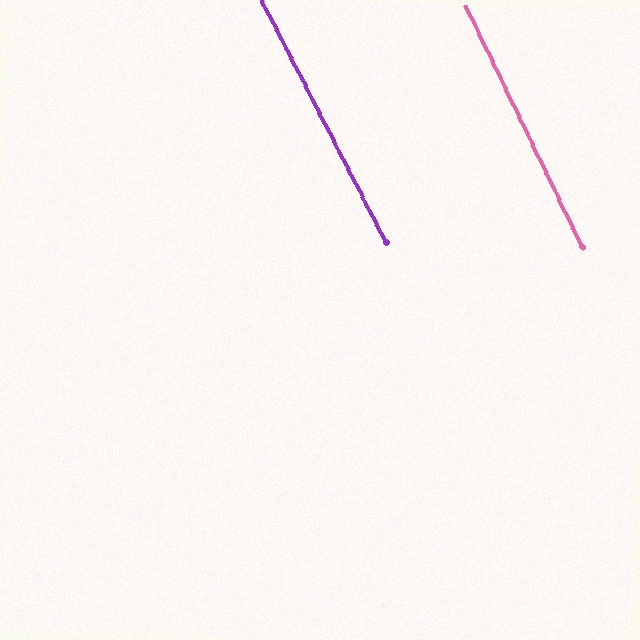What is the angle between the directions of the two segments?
Approximately 1 degree.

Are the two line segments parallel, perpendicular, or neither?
Parallel — their directions differ by only 1.4°.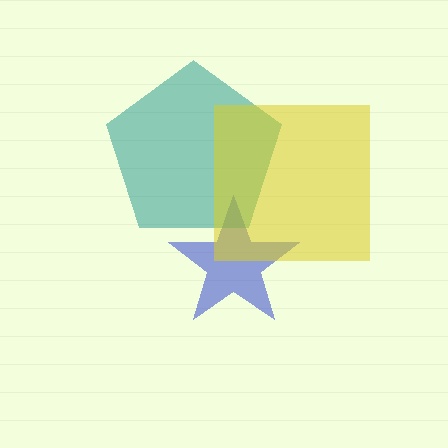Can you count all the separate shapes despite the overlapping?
Yes, there are 3 separate shapes.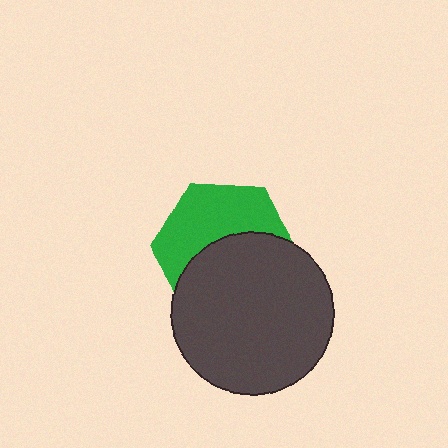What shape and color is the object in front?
The object in front is a dark gray circle.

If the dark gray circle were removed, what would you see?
You would see the complete green hexagon.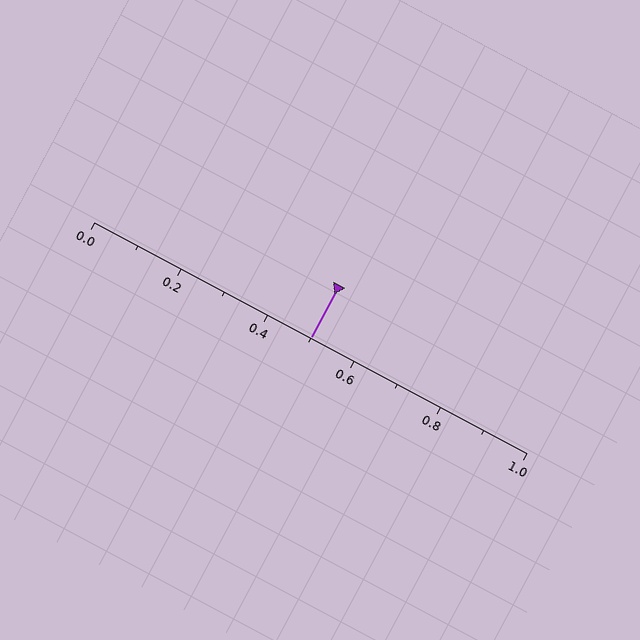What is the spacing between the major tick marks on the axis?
The major ticks are spaced 0.2 apart.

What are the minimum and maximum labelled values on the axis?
The axis runs from 0.0 to 1.0.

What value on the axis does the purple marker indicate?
The marker indicates approximately 0.5.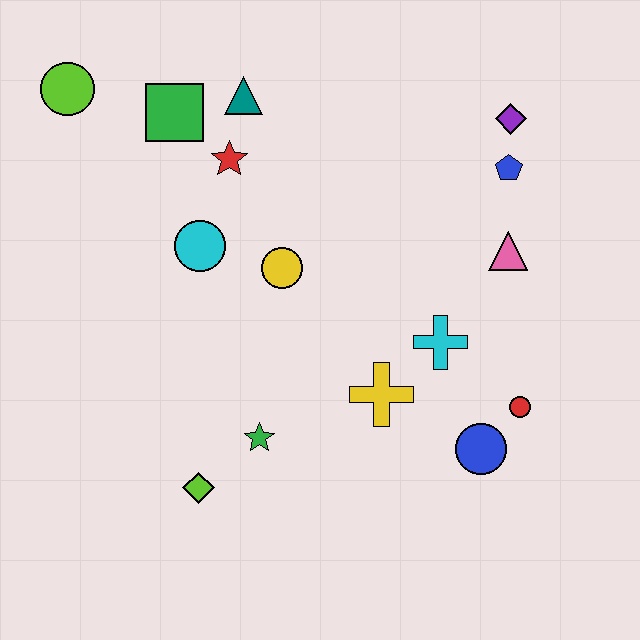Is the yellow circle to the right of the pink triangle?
No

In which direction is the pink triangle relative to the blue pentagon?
The pink triangle is below the blue pentagon.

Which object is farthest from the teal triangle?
The blue circle is farthest from the teal triangle.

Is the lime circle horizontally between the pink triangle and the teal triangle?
No